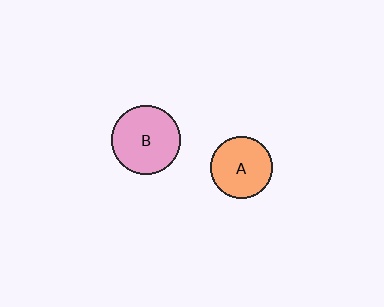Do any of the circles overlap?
No, none of the circles overlap.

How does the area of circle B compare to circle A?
Approximately 1.2 times.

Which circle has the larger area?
Circle B (pink).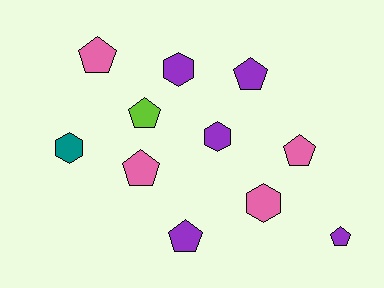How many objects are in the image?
There are 11 objects.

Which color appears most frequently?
Purple, with 5 objects.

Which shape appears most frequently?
Pentagon, with 7 objects.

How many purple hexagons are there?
There are 2 purple hexagons.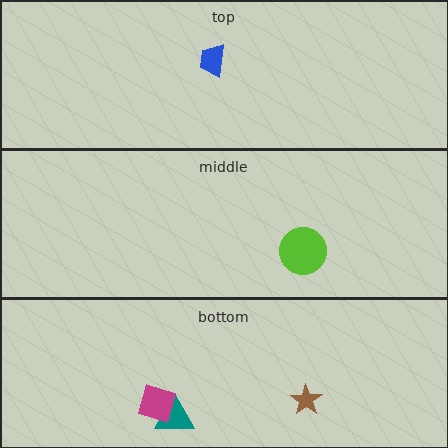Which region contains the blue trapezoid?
The top region.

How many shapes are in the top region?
1.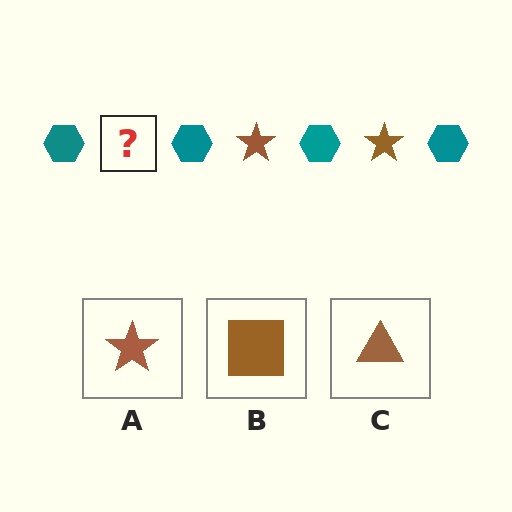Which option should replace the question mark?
Option A.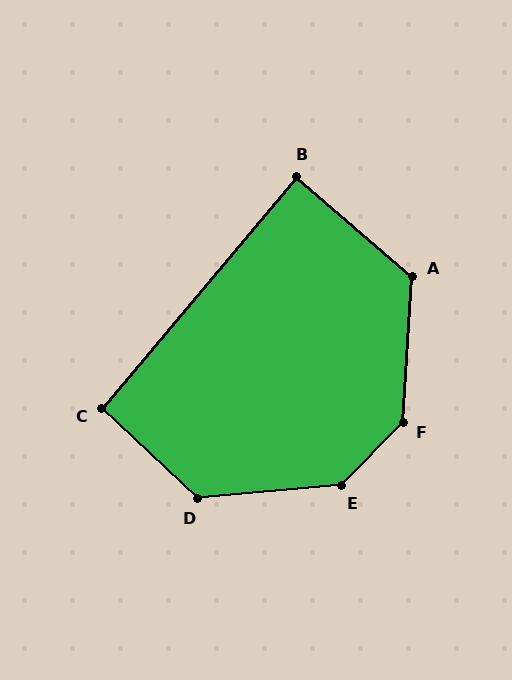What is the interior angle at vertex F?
Approximately 139 degrees (obtuse).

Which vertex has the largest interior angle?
E, at approximately 139 degrees.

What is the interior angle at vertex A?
Approximately 127 degrees (obtuse).